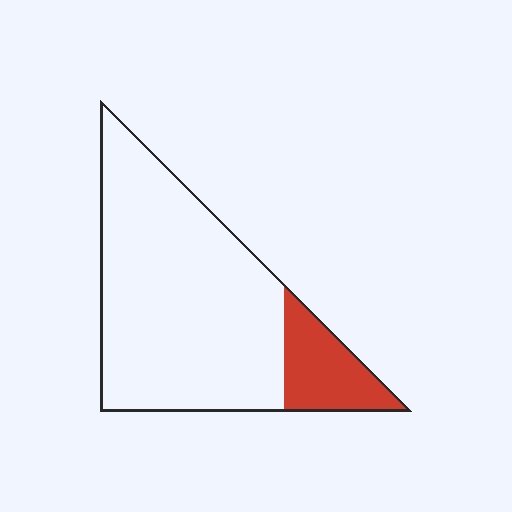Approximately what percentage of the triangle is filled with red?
Approximately 15%.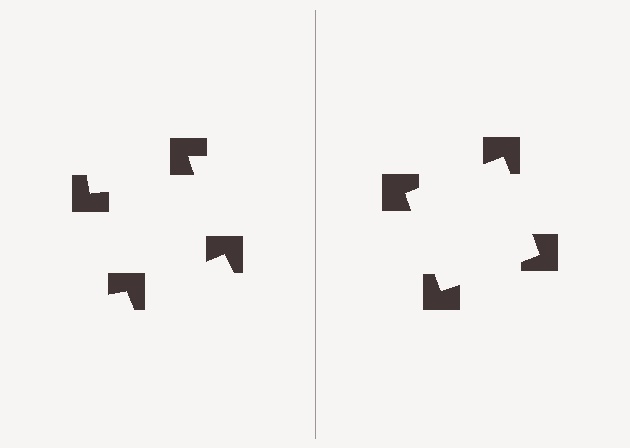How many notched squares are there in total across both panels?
8 — 4 on each side.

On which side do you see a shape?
An illusory square appears on the right side. On the left side the wedge cuts are rotated, so no coherent shape forms.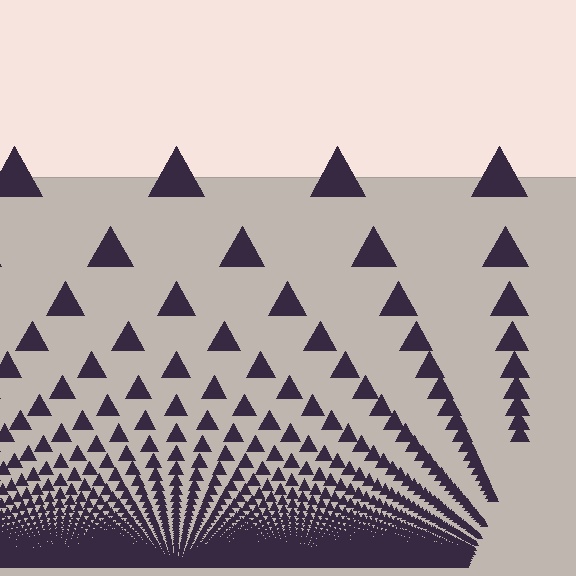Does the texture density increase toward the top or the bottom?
Density increases toward the bottom.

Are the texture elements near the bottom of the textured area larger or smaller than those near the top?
Smaller. The gradient is inverted — elements near the bottom are smaller and denser.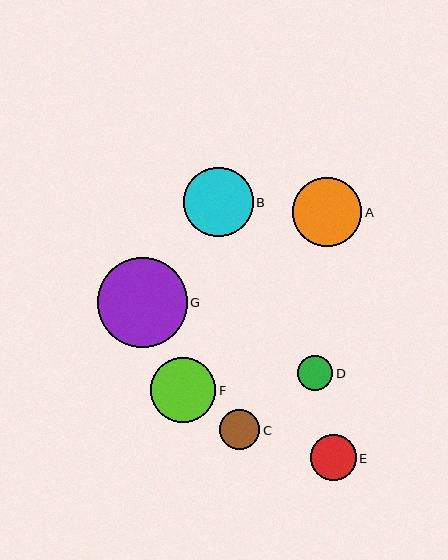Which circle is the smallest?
Circle D is the smallest with a size of approximately 36 pixels.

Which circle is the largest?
Circle G is the largest with a size of approximately 90 pixels.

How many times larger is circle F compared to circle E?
Circle F is approximately 1.4 times the size of circle E.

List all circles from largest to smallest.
From largest to smallest: G, B, A, F, E, C, D.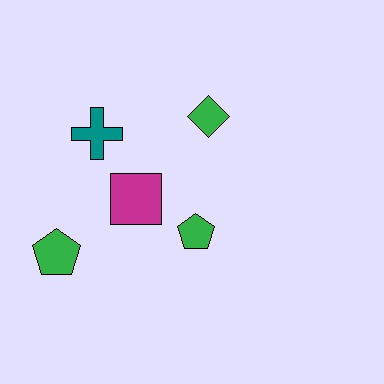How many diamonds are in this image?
There is 1 diamond.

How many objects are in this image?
There are 5 objects.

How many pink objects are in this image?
There are no pink objects.